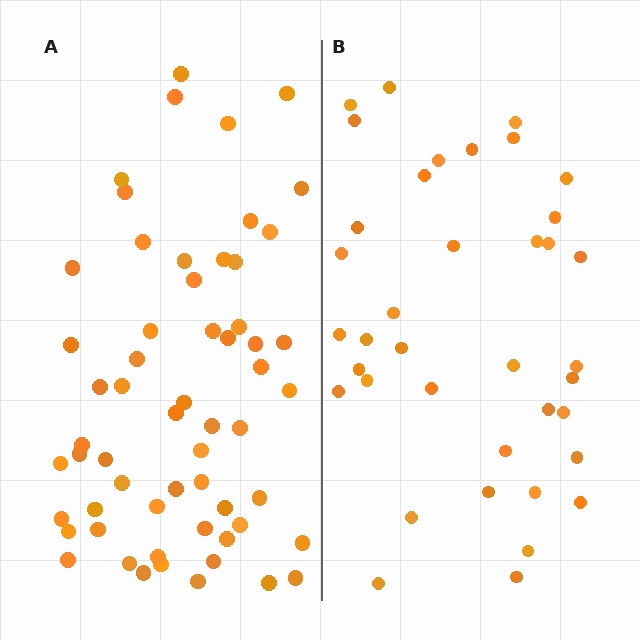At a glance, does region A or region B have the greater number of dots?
Region A (the left region) has more dots.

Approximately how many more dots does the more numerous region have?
Region A has approximately 20 more dots than region B.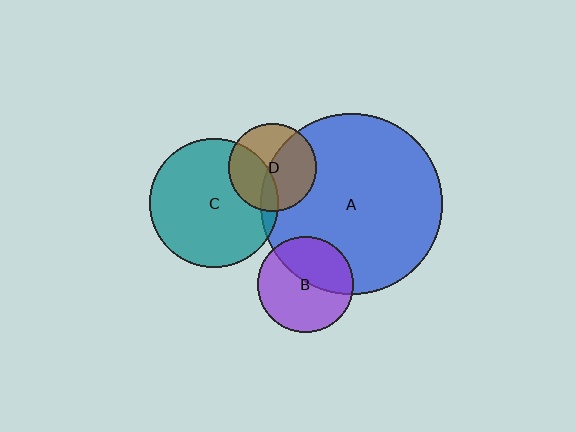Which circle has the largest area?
Circle A (blue).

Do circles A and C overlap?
Yes.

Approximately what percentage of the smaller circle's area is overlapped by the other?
Approximately 5%.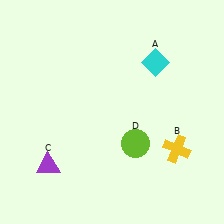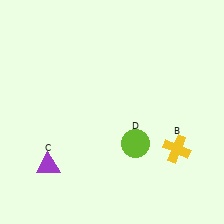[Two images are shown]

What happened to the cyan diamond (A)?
The cyan diamond (A) was removed in Image 2. It was in the top-right area of Image 1.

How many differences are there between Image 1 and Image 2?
There is 1 difference between the two images.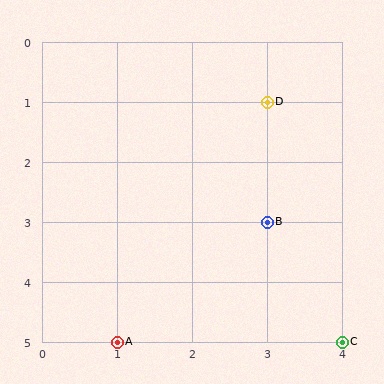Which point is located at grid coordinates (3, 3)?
Point B is at (3, 3).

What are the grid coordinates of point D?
Point D is at grid coordinates (3, 1).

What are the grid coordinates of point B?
Point B is at grid coordinates (3, 3).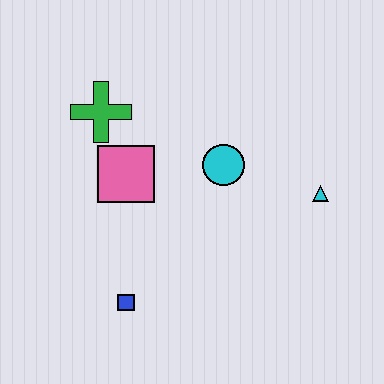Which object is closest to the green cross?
The pink square is closest to the green cross.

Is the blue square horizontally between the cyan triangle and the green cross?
Yes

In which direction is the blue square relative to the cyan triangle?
The blue square is to the left of the cyan triangle.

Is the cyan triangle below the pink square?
Yes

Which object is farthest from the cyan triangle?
The green cross is farthest from the cyan triangle.